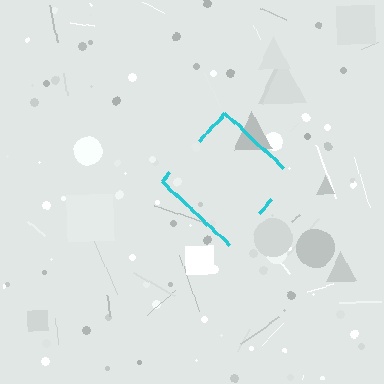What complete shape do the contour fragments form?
The contour fragments form a diamond.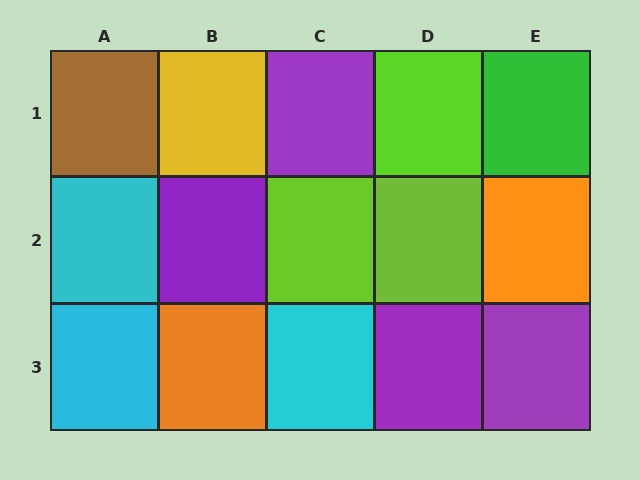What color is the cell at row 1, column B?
Yellow.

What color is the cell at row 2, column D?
Lime.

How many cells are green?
1 cell is green.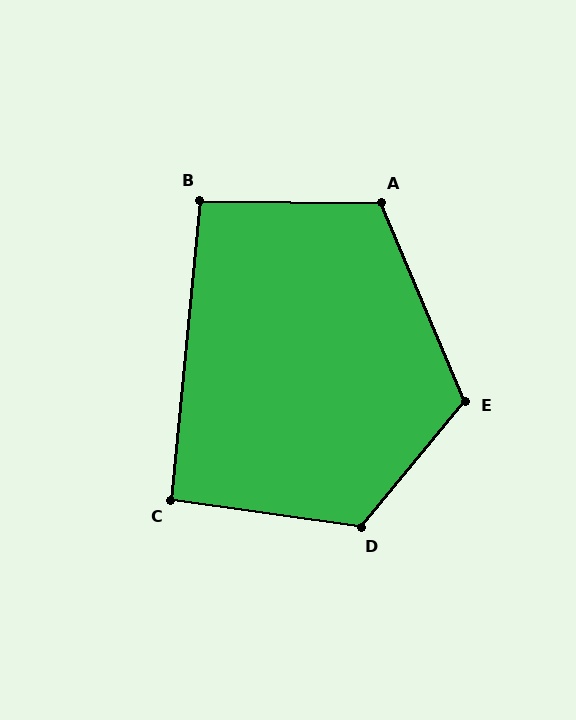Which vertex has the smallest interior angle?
C, at approximately 93 degrees.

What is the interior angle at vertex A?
Approximately 114 degrees (obtuse).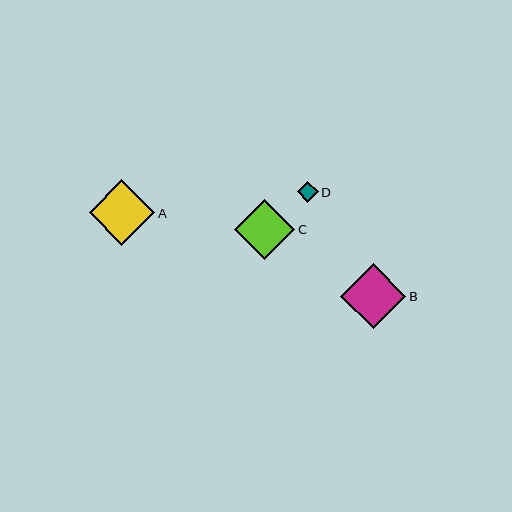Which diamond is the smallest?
Diamond D is the smallest with a size of approximately 21 pixels.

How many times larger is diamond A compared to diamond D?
Diamond A is approximately 3.1 times the size of diamond D.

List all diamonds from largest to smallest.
From largest to smallest: A, B, C, D.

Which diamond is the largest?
Diamond A is the largest with a size of approximately 66 pixels.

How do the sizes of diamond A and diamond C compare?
Diamond A and diamond C are approximately the same size.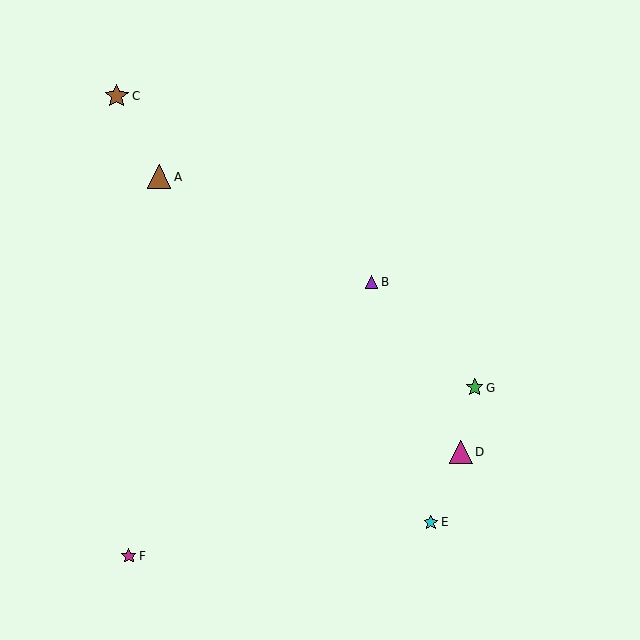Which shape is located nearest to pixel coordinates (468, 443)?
The magenta triangle (labeled D) at (461, 452) is nearest to that location.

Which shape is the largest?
The brown star (labeled C) is the largest.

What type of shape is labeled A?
Shape A is a brown triangle.